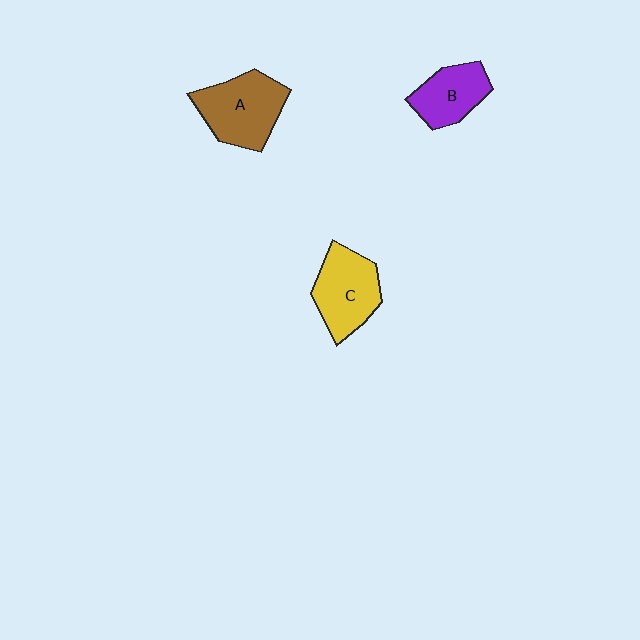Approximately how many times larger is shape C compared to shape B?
Approximately 1.3 times.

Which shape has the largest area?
Shape A (brown).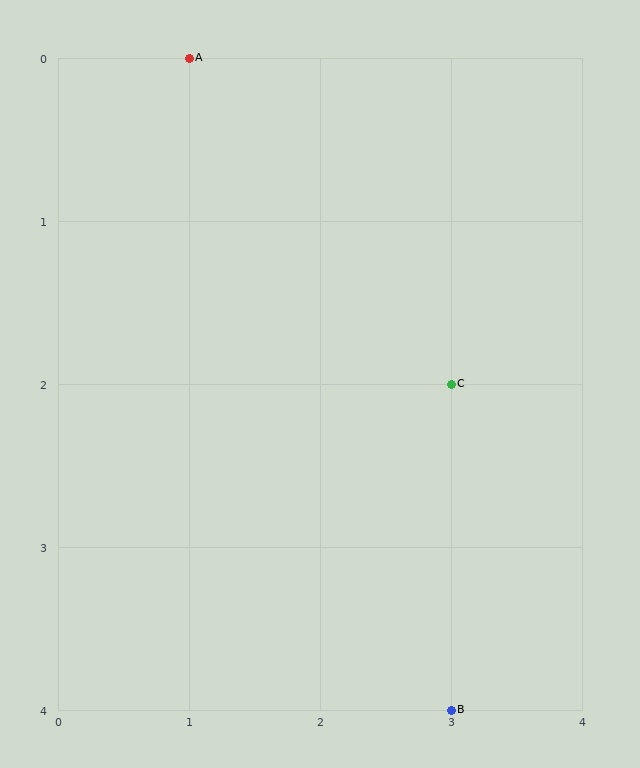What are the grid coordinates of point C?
Point C is at grid coordinates (3, 2).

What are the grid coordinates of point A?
Point A is at grid coordinates (1, 0).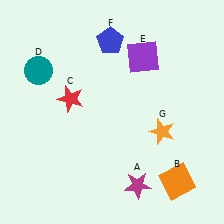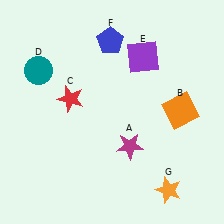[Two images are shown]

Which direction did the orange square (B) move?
The orange square (B) moved up.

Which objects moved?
The objects that moved are: the magenta star (A), the orange square (B), the orange star (G).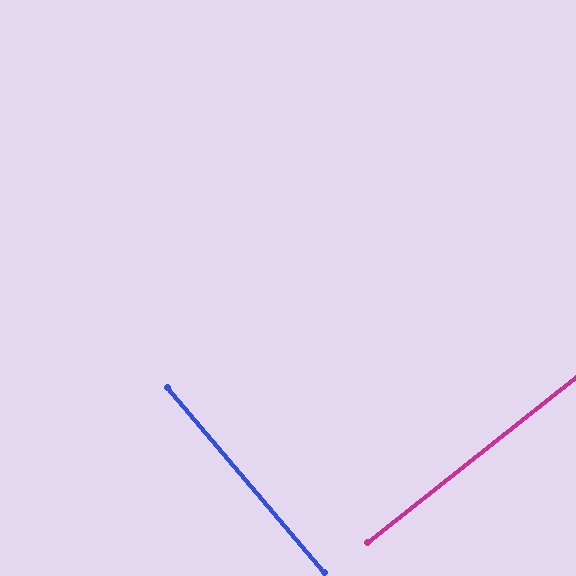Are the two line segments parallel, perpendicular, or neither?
Perpendicular — they meet at approximately 88°.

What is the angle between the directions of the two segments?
Approximately 88 degrees.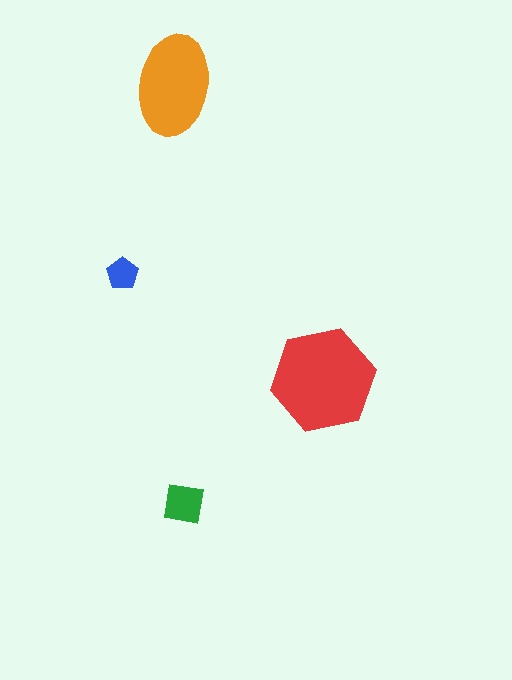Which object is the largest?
The red hexagon.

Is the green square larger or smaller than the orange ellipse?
Smaller.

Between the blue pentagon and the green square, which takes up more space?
The green square.